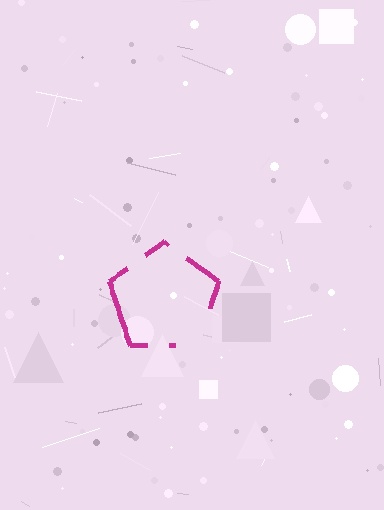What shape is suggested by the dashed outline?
The dashed outline suggests a pentagon.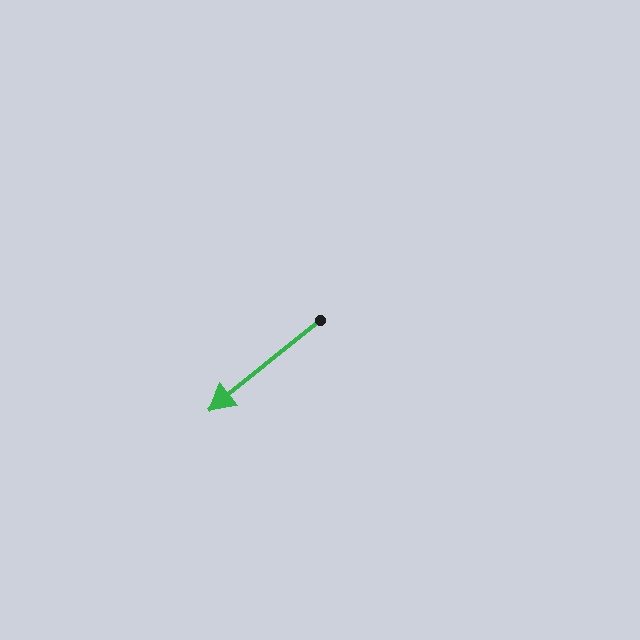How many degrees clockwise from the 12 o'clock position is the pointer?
Approximately 231 degrees.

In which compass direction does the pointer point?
Southwest.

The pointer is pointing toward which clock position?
Roughly 8 o'clock.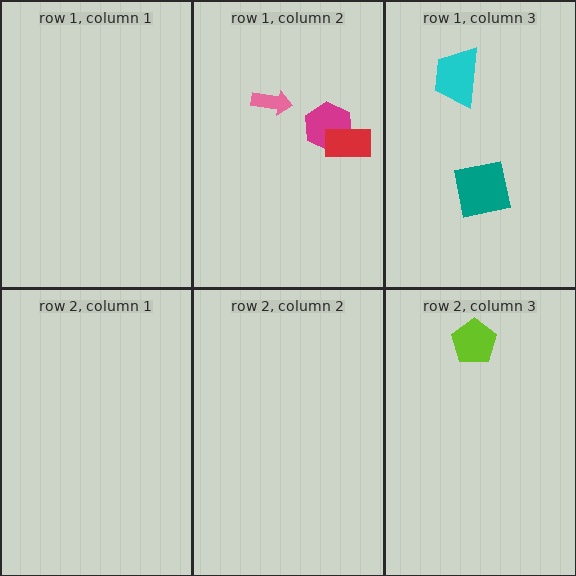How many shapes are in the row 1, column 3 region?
2.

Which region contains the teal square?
The row 1, column 3 region.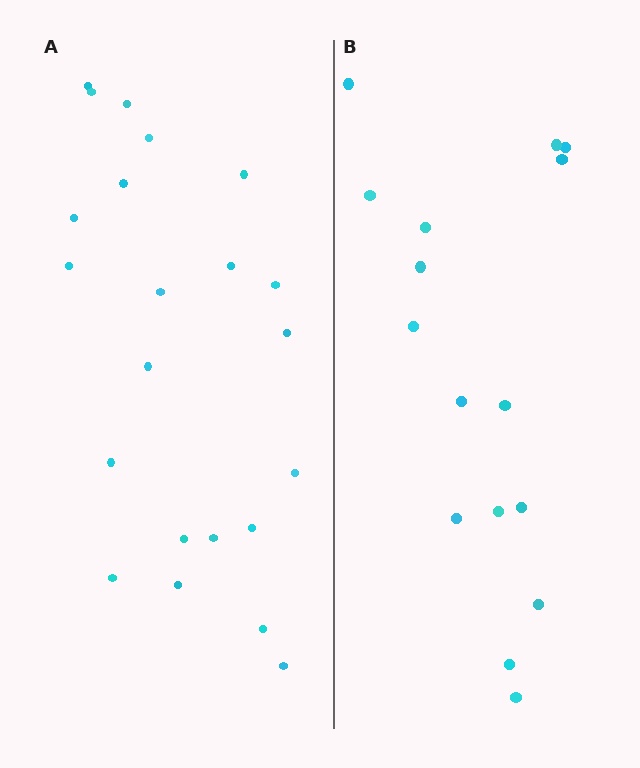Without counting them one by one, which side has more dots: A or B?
Region A (the left region) has more dots.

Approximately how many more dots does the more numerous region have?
Region A has about 6 more dots than region B.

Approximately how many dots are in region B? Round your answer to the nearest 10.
About 20 dots. (The exact count is 16, which rounds to 20.)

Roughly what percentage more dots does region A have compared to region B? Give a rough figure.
About 40% more.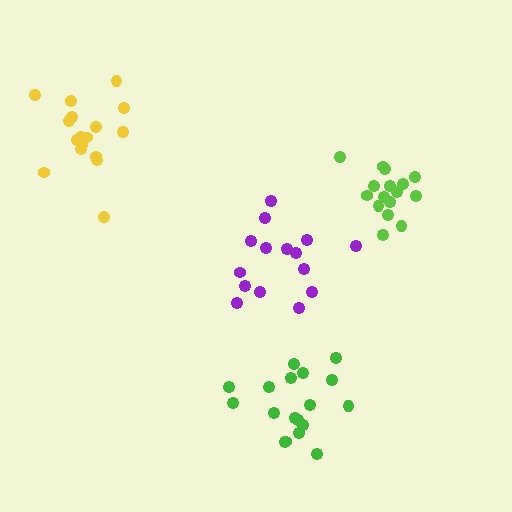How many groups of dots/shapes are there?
There are 4 groups.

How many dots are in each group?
Group 1: 18 dots, Group 2: 17 dots, Group 3: 15 dots, Group 4: 16 dots (66 total).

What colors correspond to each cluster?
The clusters are colored: green, yellow, purple, lime.